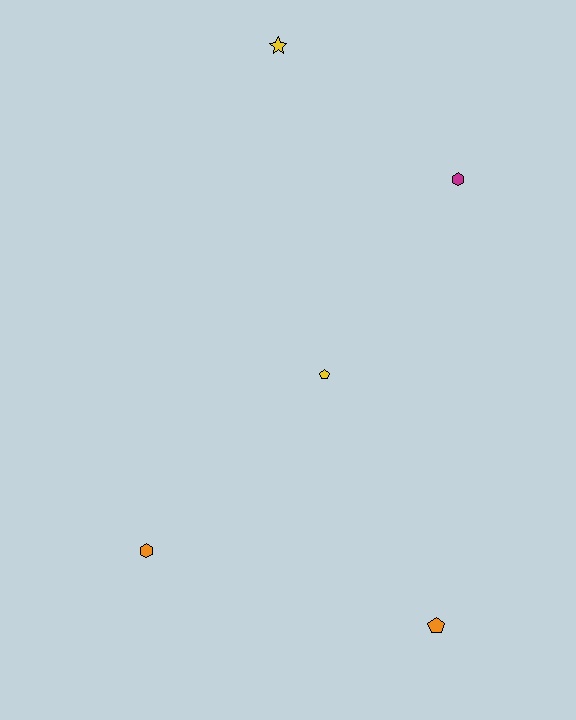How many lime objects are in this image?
There are no lime objects.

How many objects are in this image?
There are 5 objects.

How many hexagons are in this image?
There are 2 hexagons.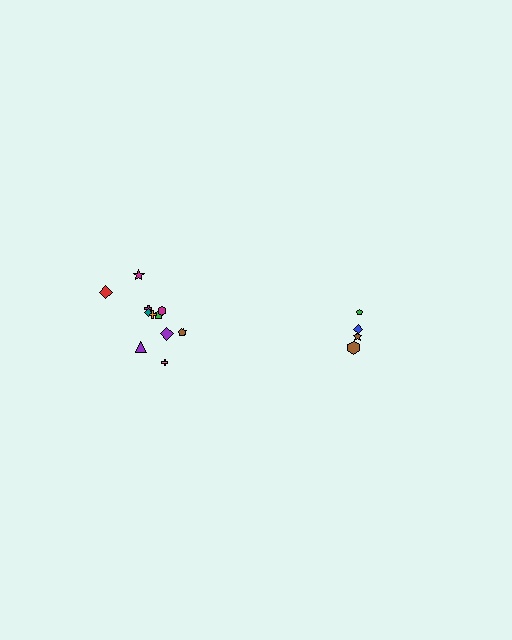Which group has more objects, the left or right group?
The left group.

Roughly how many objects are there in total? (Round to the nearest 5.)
Roughly 15 objects in total.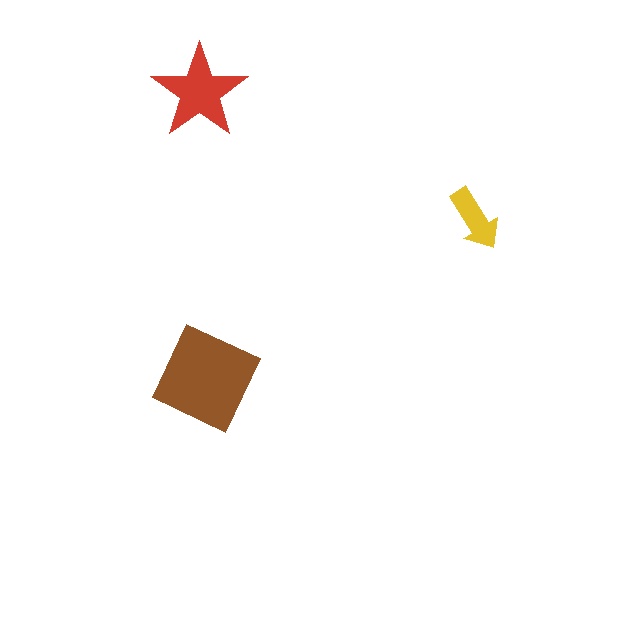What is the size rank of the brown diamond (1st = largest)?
1st.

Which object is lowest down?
The brown diamond is bottommost.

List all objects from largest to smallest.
The brown diamond, the red star, the yellow arrow.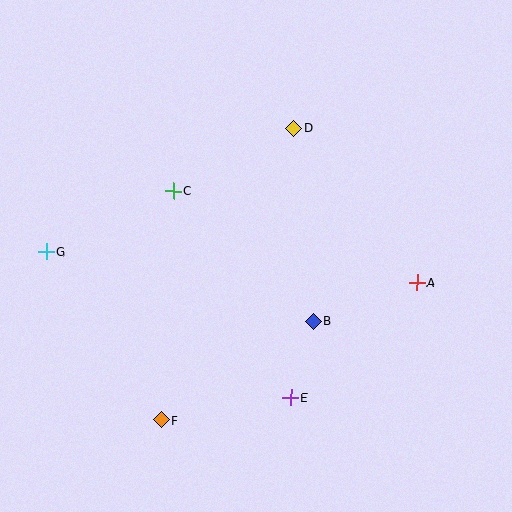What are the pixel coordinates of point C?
Point C is at (173, 191).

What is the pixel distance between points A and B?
The distance between A and B is 110 pixels.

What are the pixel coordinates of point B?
Point B is at (313, 321).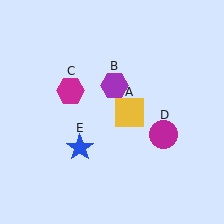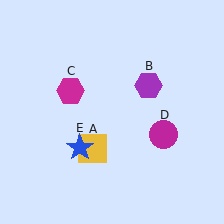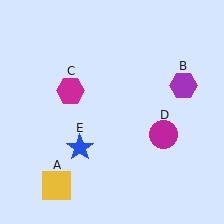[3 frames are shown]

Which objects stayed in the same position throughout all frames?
Magenta hexagon (object C) and magenta circle (object D) and blue star (object E) remained stationary.